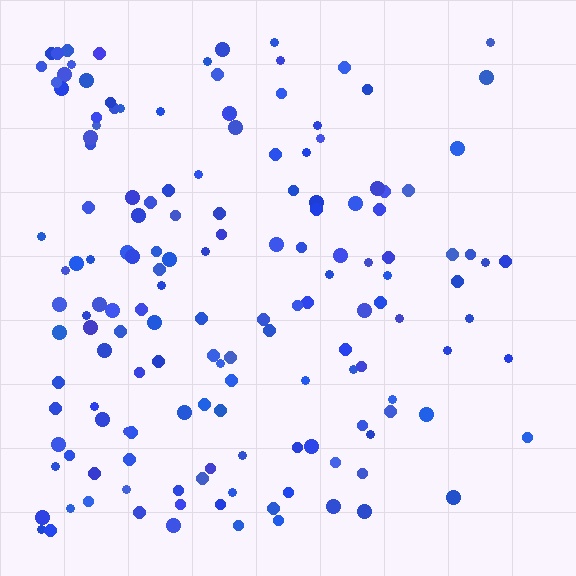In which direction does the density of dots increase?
From right to left, with the left side densest.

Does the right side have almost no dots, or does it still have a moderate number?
Still a moderate number, just noticeably fewer than the left.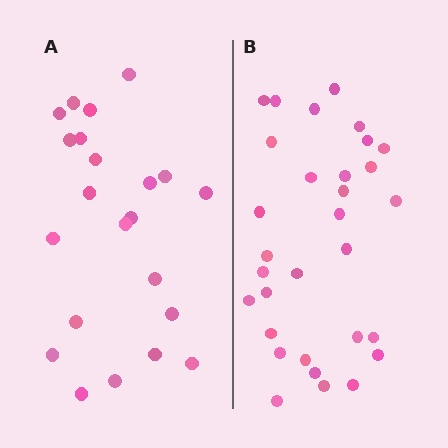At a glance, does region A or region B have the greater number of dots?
Region B (the right region) has more dots.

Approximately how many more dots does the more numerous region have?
Region B has roughly 8 or so more dots than region A.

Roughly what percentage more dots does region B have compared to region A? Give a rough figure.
About 40% more.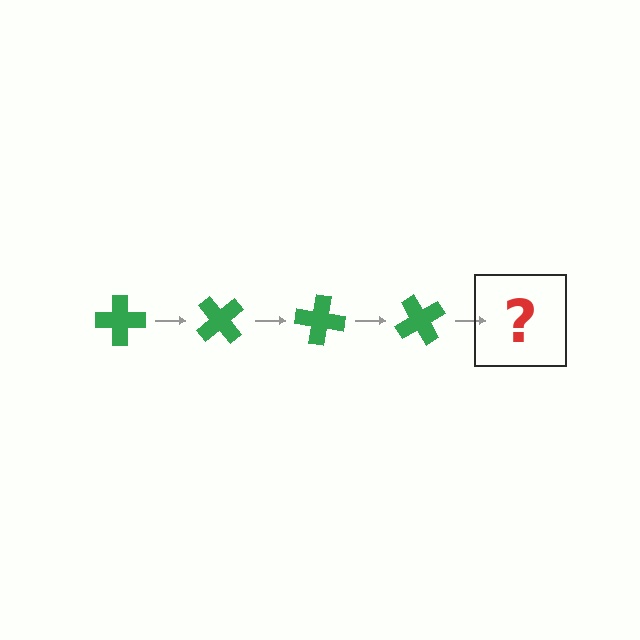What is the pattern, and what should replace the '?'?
The pattern is that the cross rotates 50 degrees each step. The '?' should be a green cross rotated 200 degrees.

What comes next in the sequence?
The next element should be a green cross rotated 200 degrees.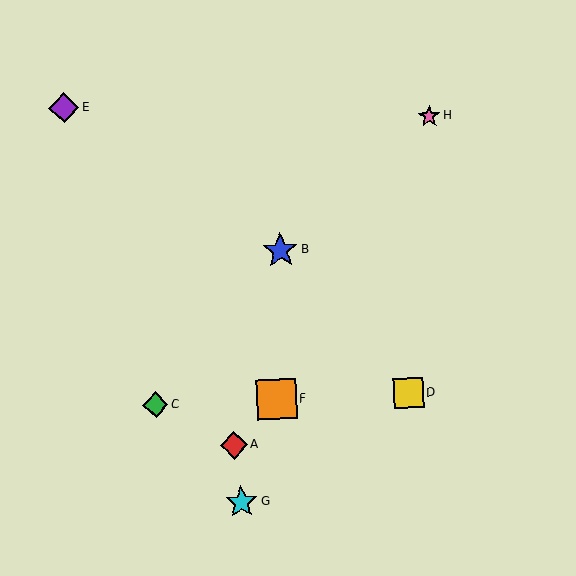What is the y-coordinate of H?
Object H is at y≈117.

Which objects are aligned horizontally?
Objects C, D, F are aligned horizontally.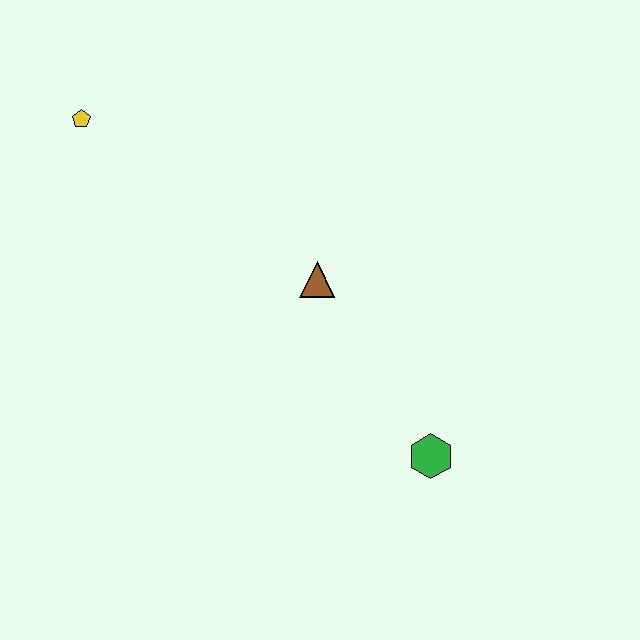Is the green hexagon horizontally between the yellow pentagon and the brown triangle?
No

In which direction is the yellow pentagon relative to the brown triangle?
The yellow pentagon is to the left of the brown triangle.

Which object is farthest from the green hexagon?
The yellow pentagon is farthest from the green hexagon.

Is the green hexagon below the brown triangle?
Yes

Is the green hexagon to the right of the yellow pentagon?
Yes